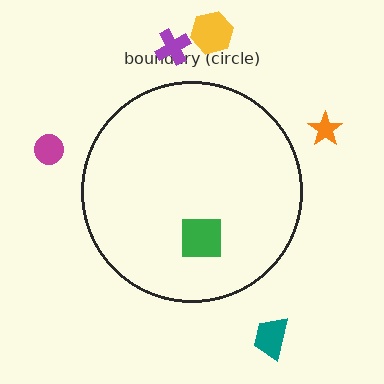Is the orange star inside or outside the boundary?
Outside.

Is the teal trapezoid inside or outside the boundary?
Outside.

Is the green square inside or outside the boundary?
Inside.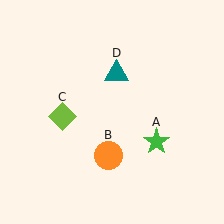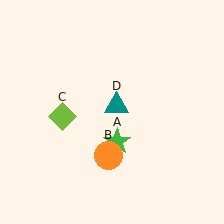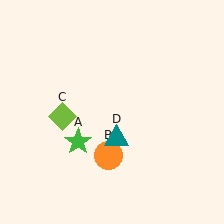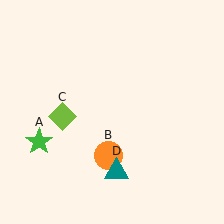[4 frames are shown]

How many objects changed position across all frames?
2 objects changed position: green star (object A), teal triangle (object D).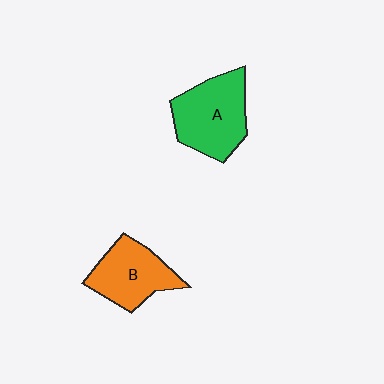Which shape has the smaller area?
Shape B (orange).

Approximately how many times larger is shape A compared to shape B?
Approximately 1.2 times.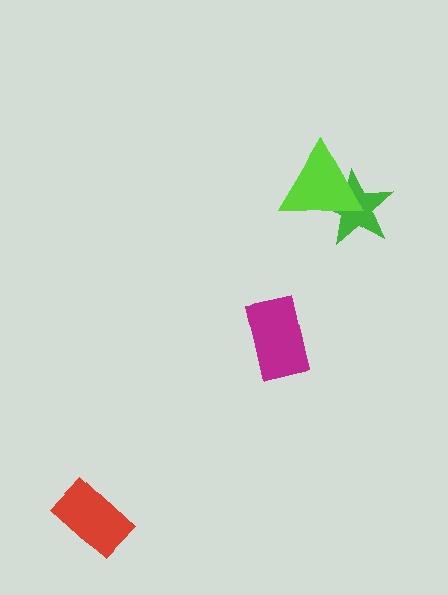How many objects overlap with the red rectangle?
0 objects overlap with the red rectangle.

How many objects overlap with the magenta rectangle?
0 objects overlap with the magenta rectangle.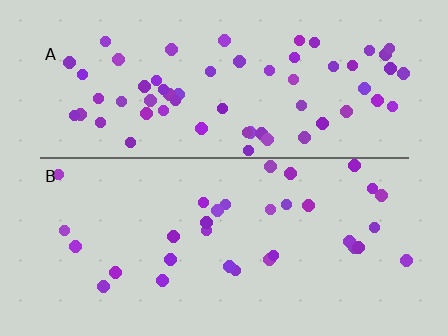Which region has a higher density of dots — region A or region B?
A (the top).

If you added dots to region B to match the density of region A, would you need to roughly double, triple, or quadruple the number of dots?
Approximately double.